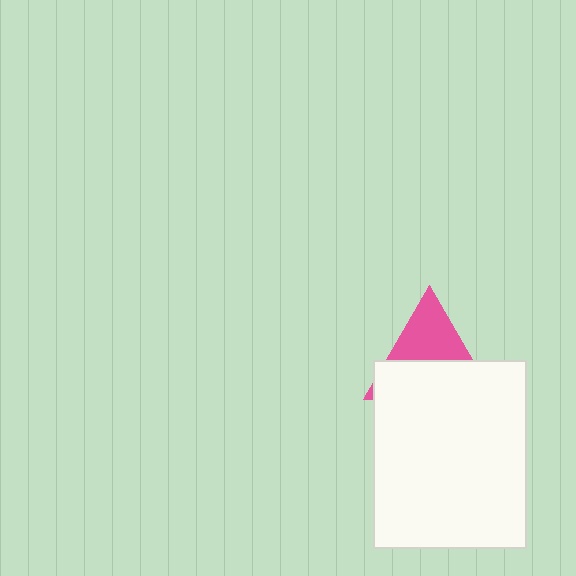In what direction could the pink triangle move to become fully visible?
The pink triangle could move up. That would shift it out from behind the white rectangle entirely.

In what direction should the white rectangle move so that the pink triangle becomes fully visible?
The white rectangle should move down. That is the shortest direction to clear the overlap and leave the pink triangle fully visible.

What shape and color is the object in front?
The object in front is a white rectangle.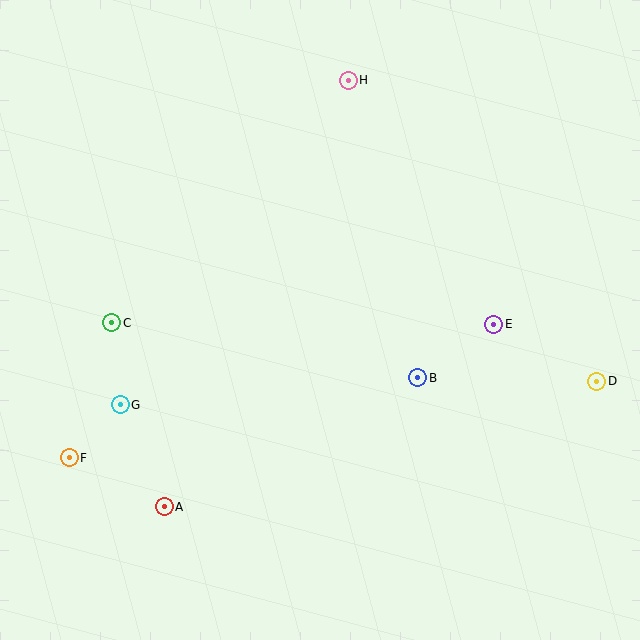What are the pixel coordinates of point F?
Point F is at (69, 458).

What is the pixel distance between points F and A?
The distance between F and A is 107 pixels.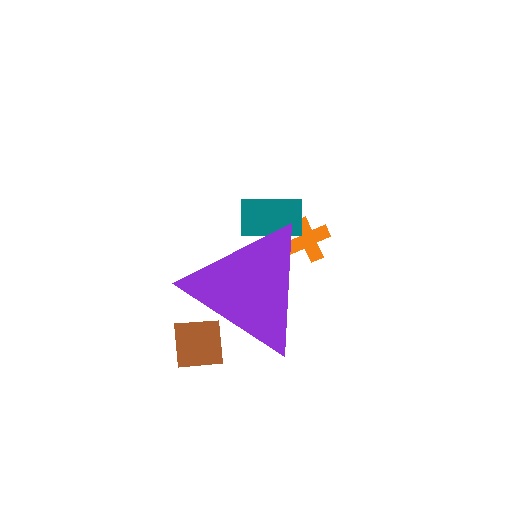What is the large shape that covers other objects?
A purple triangle.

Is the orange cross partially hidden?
Yes, the orange cross is partially hidden behind the purple triangle.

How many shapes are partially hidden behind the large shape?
3 shapes are partially hidden.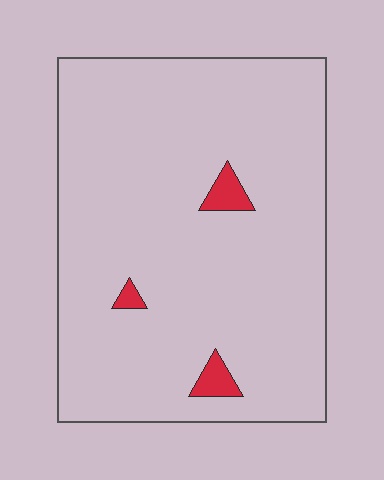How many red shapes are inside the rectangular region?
3.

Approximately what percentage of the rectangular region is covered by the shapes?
Approximately 5%.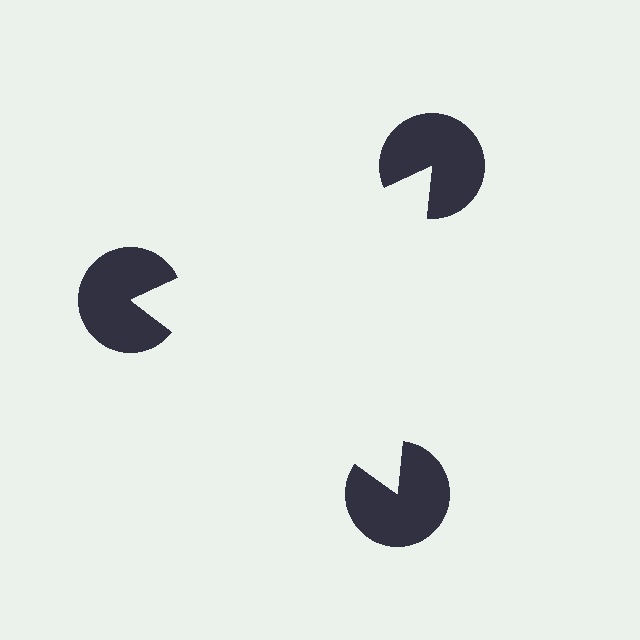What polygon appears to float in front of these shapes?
An illusory triangle — its edges are inferred from the aligned wedge cuts in the pac-man discs, not physically drawn.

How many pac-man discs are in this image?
There are 3 — one at each vertex of the illusory triangle.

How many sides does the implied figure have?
3 sides.